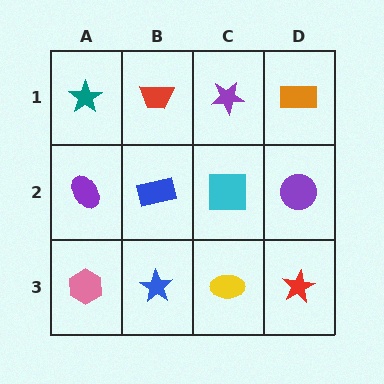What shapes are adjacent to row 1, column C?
A cyan square (row 2, column C), a red trapezoid (row 1, column B), an orange rectangle (row 1, column D).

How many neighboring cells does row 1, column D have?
2.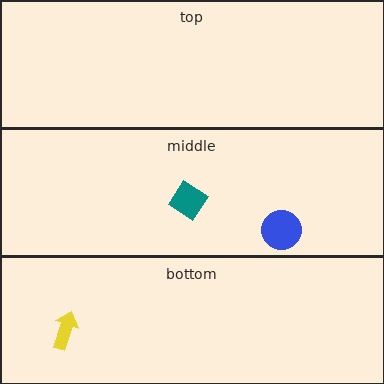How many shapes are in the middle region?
2.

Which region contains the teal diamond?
The middle region.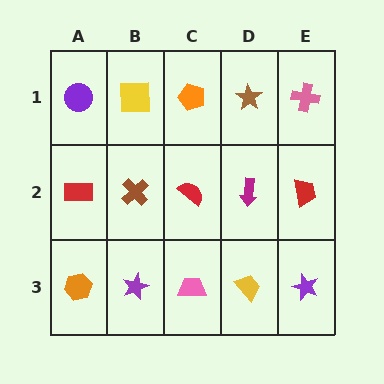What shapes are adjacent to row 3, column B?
A brown cross (row 2, column B), an orange hexagon (row 3, column A), a pink trapezoid (row 3, column C).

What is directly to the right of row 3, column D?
A purple star.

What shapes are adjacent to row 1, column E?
A red trapezoid (row 2, column E), a brown star (row 1, column D).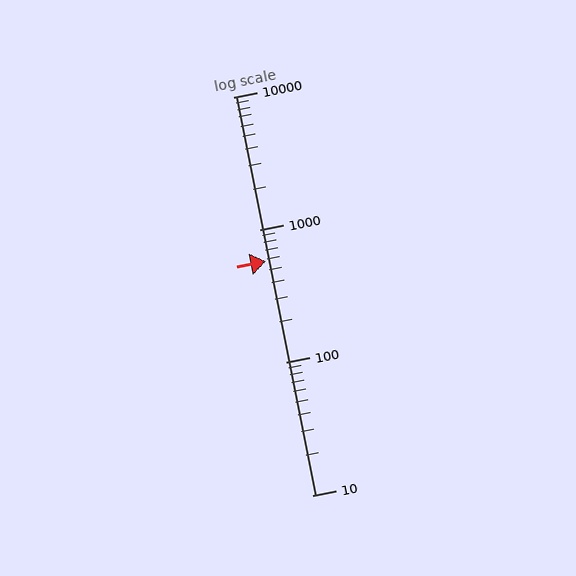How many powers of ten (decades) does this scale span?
The scale spans 3 decades, from 10 to 10000.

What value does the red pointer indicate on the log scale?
The pointer indicates approximately 580.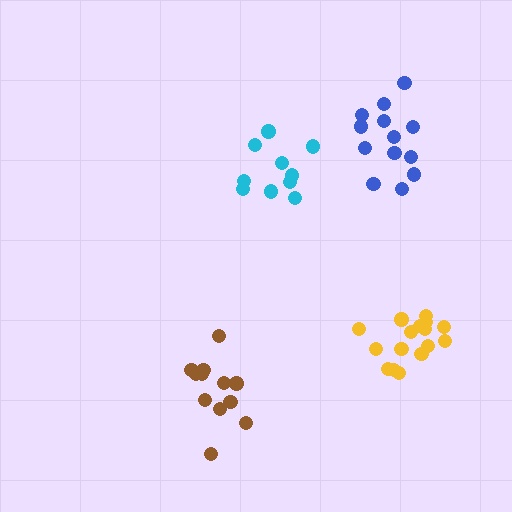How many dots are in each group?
Group 1: 10 dots, Group 2: 12 dots, Group 3: 16 dots, Group 4: 13 dots (51 total).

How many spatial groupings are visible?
There are 4 spatial groupings.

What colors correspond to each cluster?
The clusters are colored: cyan, brown, yellow, blue.